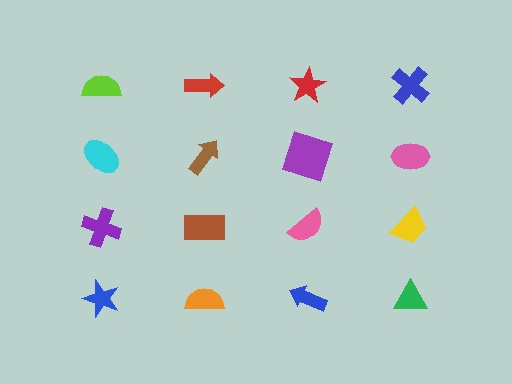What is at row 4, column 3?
A blue arrow.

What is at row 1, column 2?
A red arrow.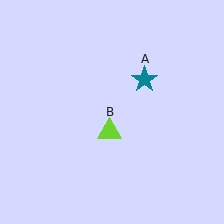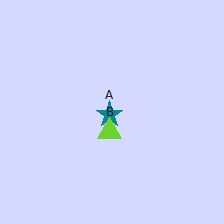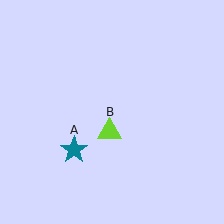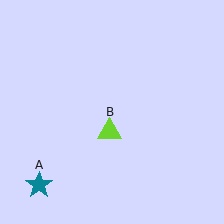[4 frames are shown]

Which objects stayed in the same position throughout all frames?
Lime triangle (object B) remained stationary.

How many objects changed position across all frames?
1 object changed position: teal star (object A).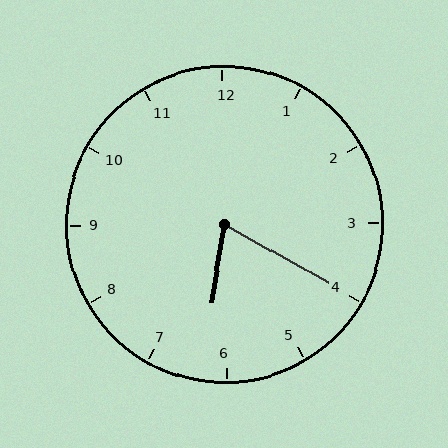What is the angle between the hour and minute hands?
Approximately 70 degrees.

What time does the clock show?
6:20.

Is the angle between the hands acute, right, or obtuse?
It is acute.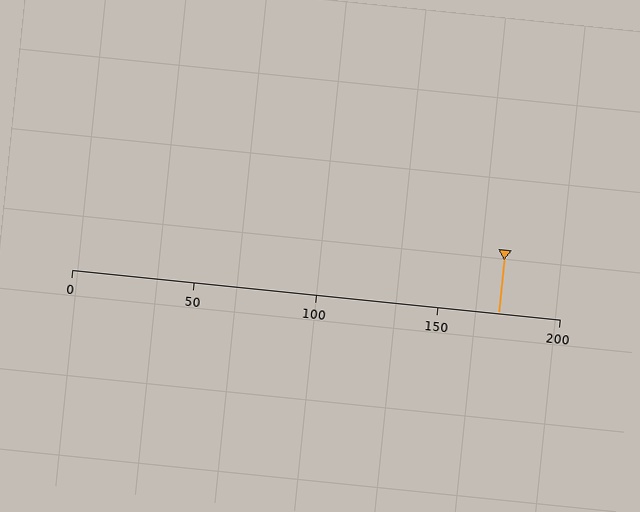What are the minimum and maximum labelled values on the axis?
The axis runs from 0 to 200.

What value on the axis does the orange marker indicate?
The marker indicates approximately 175.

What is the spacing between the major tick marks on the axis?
The major ticks are spaced 50 apart.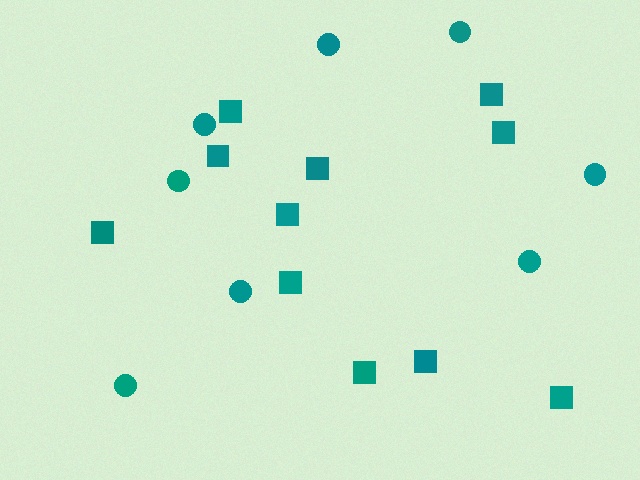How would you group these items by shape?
There are 2 groups: one group of circles (8) and one group of squares (11).